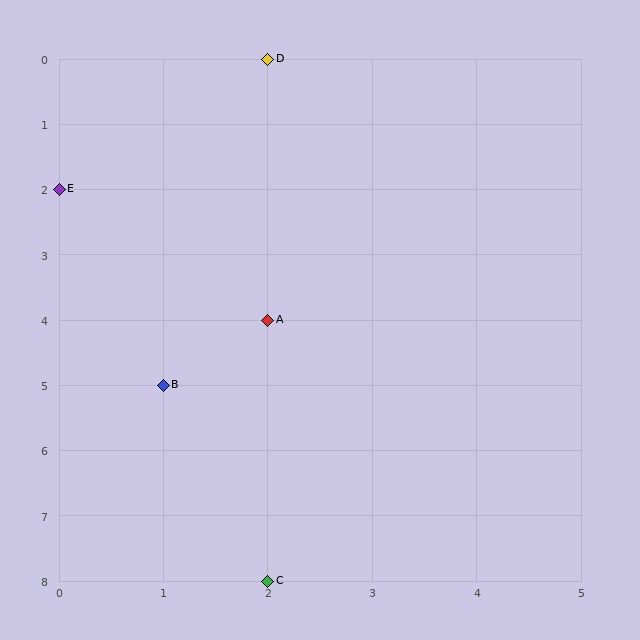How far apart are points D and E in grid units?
Points D and E are 2 columns and 2 rows apart (about 2.8 grid units diagonally).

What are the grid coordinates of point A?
Point A is at grid coordinates (2, 4).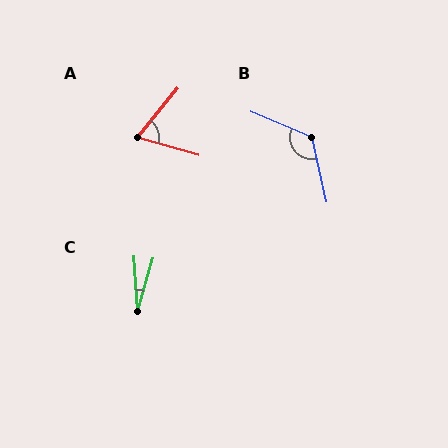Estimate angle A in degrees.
Approximately 67 degrees.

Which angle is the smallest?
C, at approximately 19 degrees.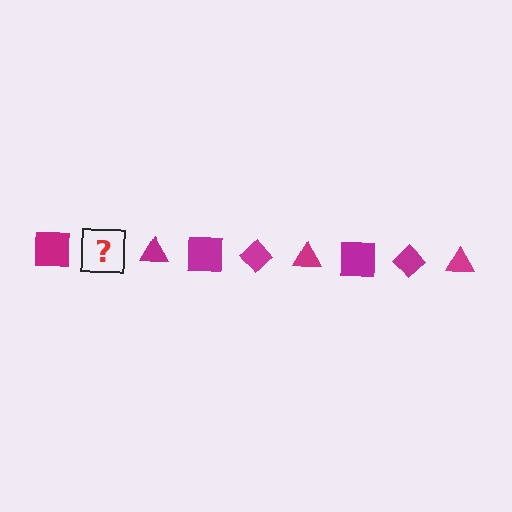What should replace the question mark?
The question mark should be replaced with a magenta diamond.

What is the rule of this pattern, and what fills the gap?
The rule is that the pattern cycles through square, diamond, triangle shapes in magenta. The gap should be filled with a magenta diamond.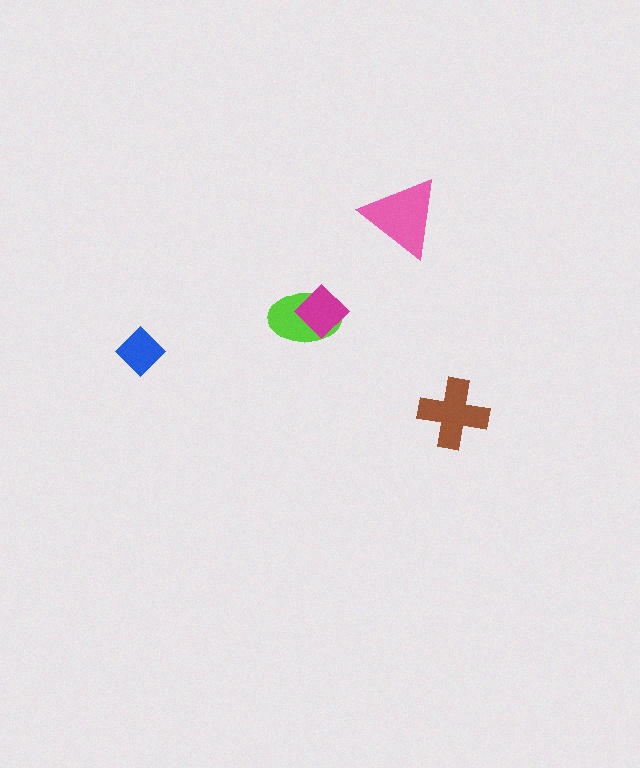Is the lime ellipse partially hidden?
Yes, it is partially covered by another shape.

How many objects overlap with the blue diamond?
0 objects overlap with the blue diamond.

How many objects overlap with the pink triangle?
0 objects overlap with the pink triangle.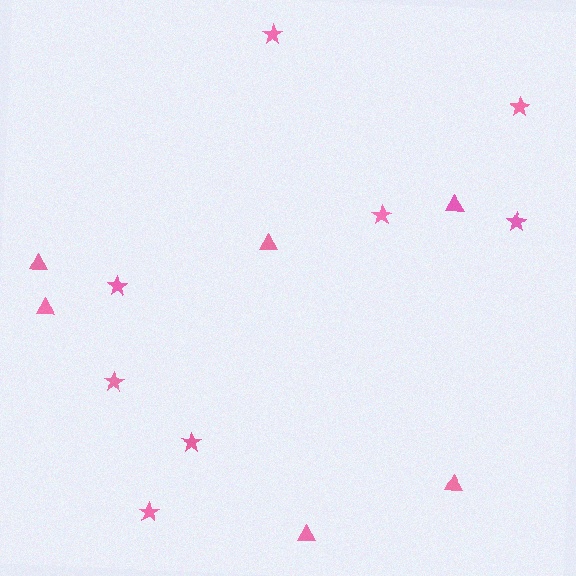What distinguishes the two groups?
There are 2 groups: one group of stars (8) and one group of triangles (6).